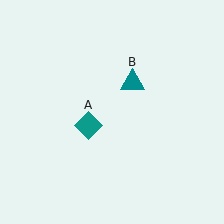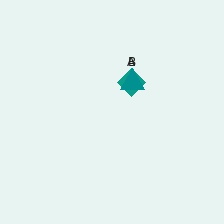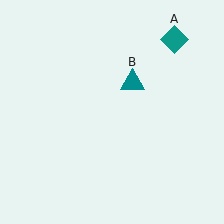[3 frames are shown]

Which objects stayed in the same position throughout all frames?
Teal triangle (object B) remained stationary.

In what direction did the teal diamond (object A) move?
The teal diamond (object A) moved up and to the right.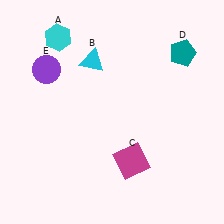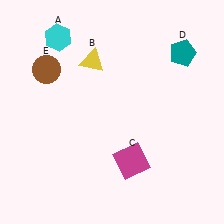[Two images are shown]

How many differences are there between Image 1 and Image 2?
There are 2 differences between the two images.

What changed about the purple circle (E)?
In Image 1, E is purple. In Image 2, it changed to brown.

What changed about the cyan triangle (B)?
In Image 1, B is cyan. In Image 2, it changed to yellow.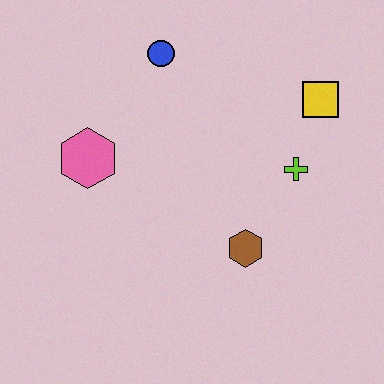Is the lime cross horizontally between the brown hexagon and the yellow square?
Yes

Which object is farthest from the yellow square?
The pink hexagon is farthest from the yellow square.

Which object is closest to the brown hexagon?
The lime cross is closest to the brown hexagon.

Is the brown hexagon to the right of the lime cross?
No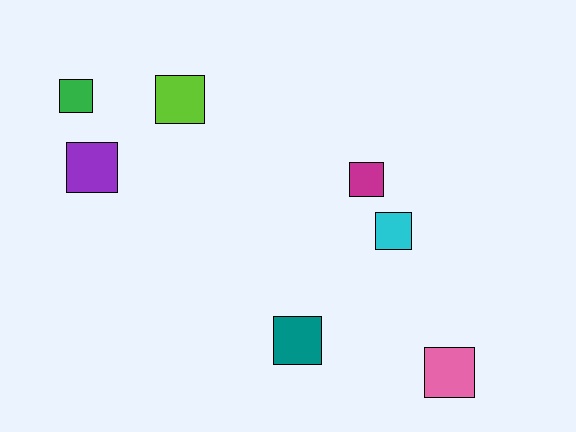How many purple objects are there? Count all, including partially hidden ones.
There is 1 purple object.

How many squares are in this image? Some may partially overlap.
There are 7 squares.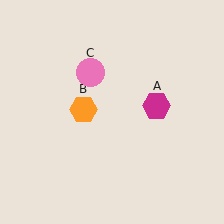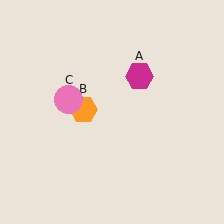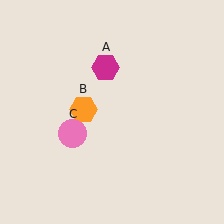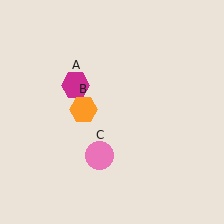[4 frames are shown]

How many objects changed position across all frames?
2 objects changed position: magenta hexagon (object A), pink circle (object C).